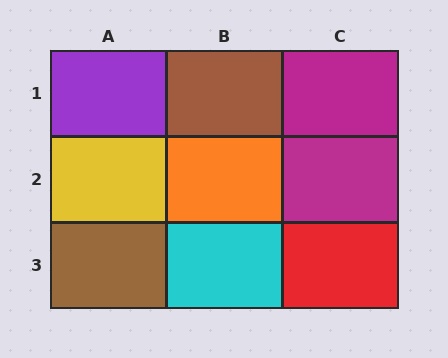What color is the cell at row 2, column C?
Magenta.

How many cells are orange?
1 cell is orange.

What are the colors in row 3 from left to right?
Brown, cyan, red.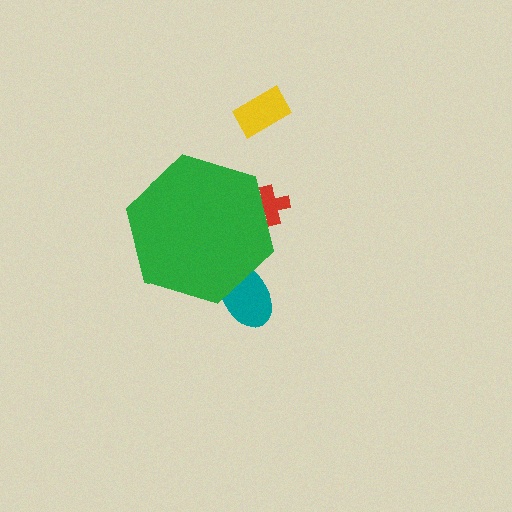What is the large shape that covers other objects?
A green hexagon.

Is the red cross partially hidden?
Yes, the red cross is partially hidden behind the green hexagon.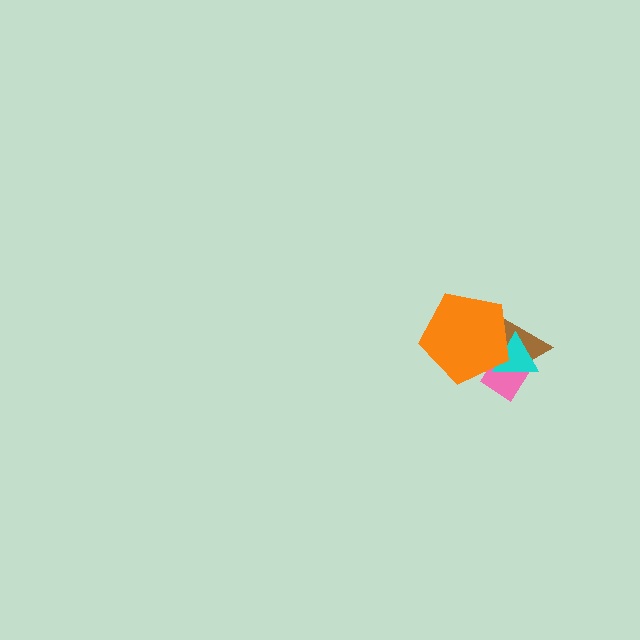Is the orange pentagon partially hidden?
No, no other shape covers it.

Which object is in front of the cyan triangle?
The orange pentagon is in front of the cyan triangle.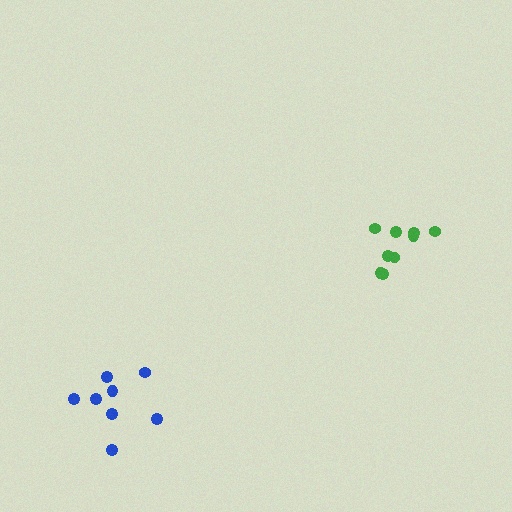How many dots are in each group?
Group 1: 9 dots, Group 2: 8 dots (17 total).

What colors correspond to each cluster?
The clusters are colored: green, blue.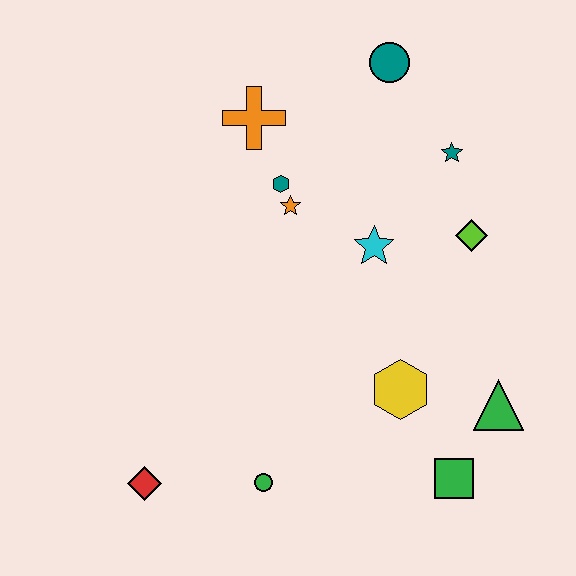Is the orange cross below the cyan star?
No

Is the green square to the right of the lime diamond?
No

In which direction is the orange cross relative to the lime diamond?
The orange cross is to the left of the lime diamond.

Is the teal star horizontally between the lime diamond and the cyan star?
Yes